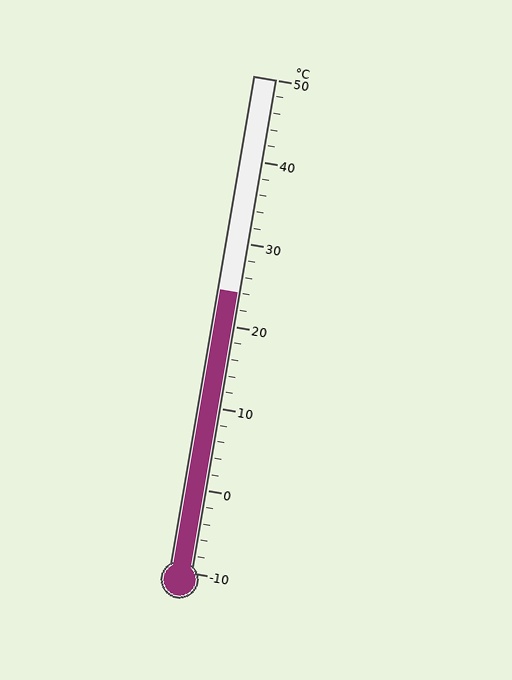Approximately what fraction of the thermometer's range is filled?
The thermometer is filled to approximately 55% of its range.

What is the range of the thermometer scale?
The thermometer scale ranges from -10°C to 50°C.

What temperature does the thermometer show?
The thermometer shows approximately 24°C.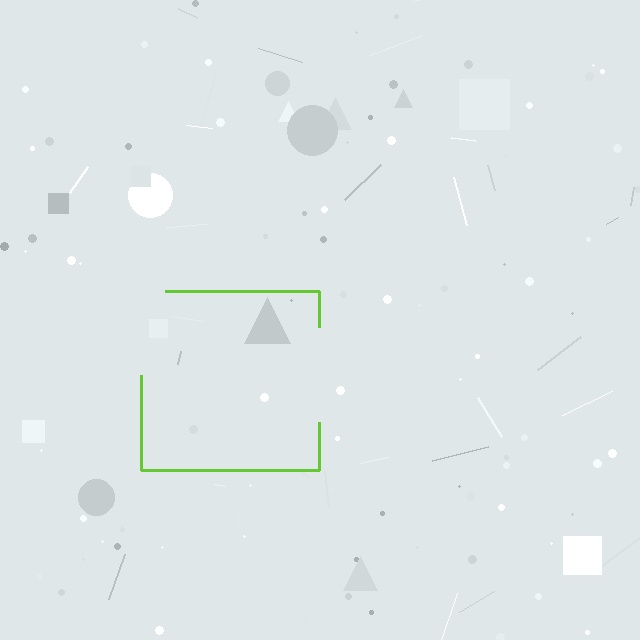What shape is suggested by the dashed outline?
The dashed outline suggests a square.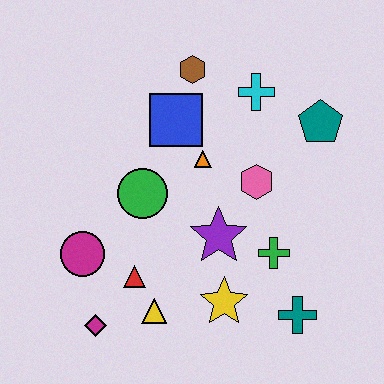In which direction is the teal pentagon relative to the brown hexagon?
The teal pentagon is to the right of the brown hexagon.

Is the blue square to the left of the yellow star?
Yes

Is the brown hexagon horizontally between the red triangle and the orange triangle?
Yes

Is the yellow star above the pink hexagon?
No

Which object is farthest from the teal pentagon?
The magenta diamond is farthest from the teal pentagon.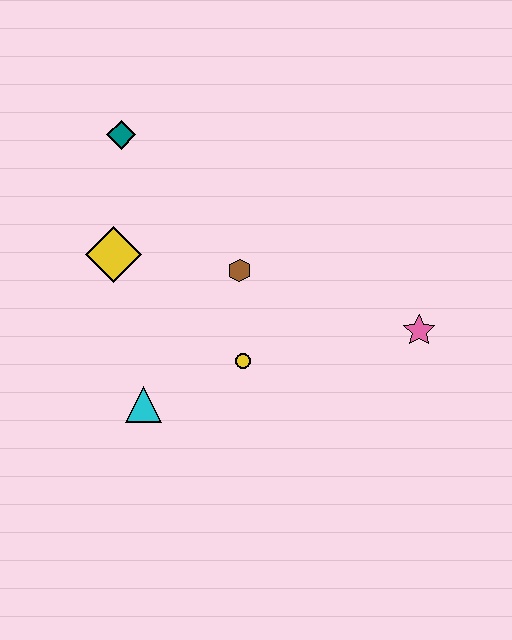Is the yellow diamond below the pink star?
No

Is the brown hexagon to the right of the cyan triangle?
Yes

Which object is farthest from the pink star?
The teal diamond is farthest from the pink star.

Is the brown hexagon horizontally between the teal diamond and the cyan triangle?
No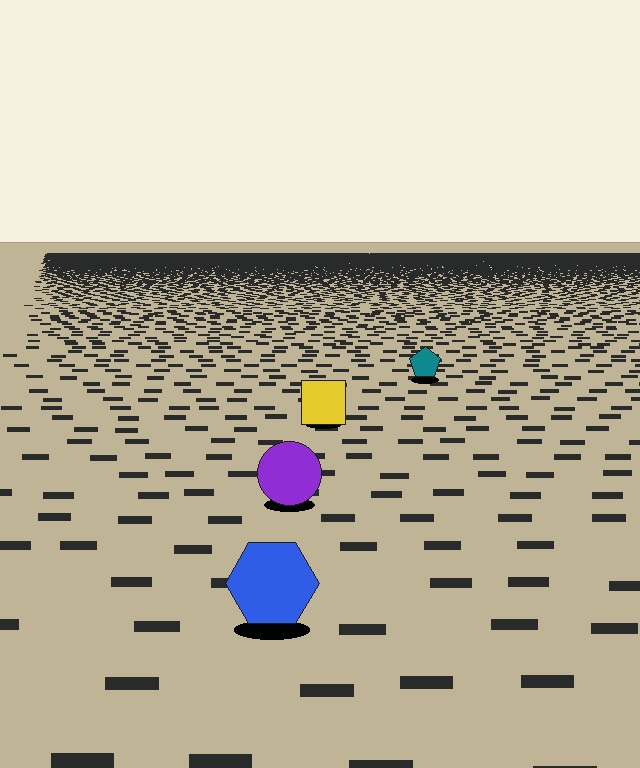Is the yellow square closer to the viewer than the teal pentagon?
Yes. The yellow square is closer — you can tell from the texture gradient: the ground texture is coarser near it.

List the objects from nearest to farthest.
From nearest to farthest: the blue hexagon, the purple circle, the yellow square, the teal pentagon.